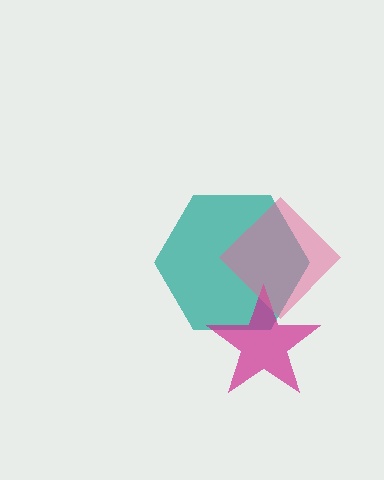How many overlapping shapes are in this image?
There are 3 overlapping shapes in the image.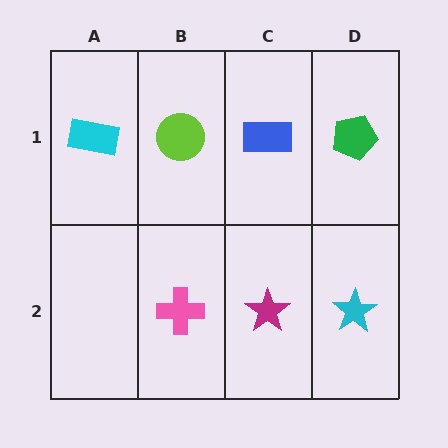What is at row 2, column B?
A pink cross.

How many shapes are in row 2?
3 shapes.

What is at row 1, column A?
A cyan rectangle.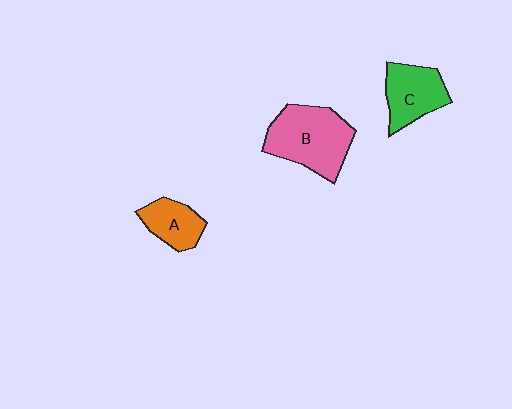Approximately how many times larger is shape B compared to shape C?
Approximately 1.5 times.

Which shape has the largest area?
Shape B (pink).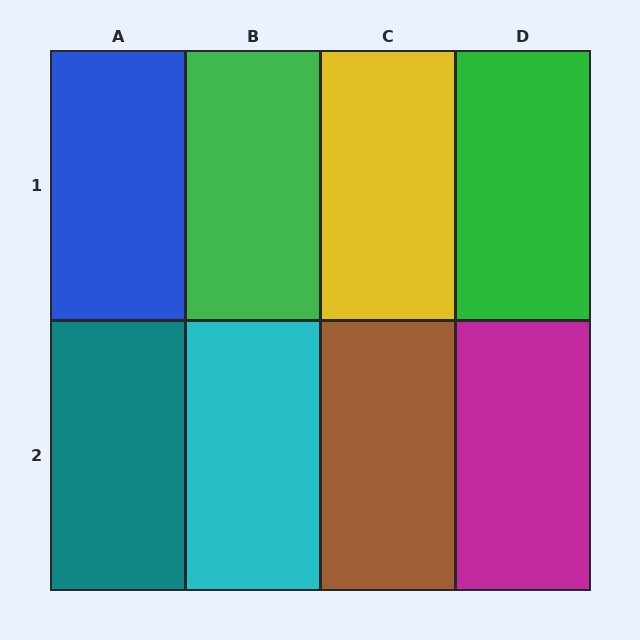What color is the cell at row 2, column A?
Teal.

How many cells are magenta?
1 cell is magenta.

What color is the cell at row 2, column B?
Cyan.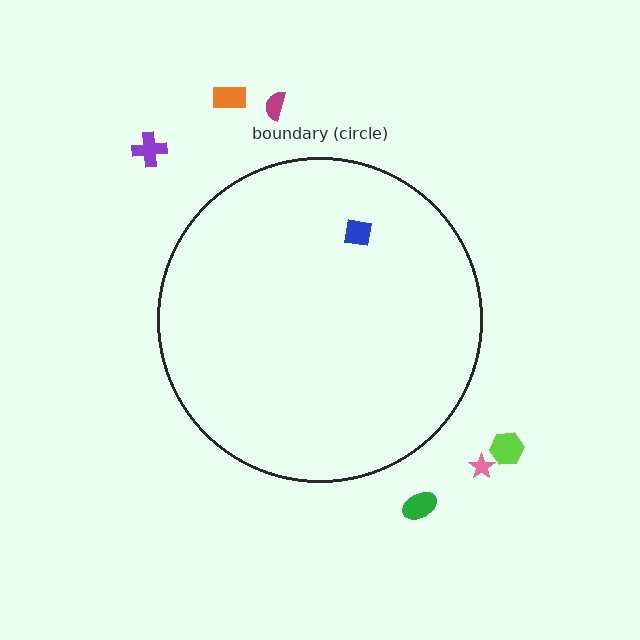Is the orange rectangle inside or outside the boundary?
Outside.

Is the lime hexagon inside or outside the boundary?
Outside.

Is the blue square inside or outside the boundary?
Inside.